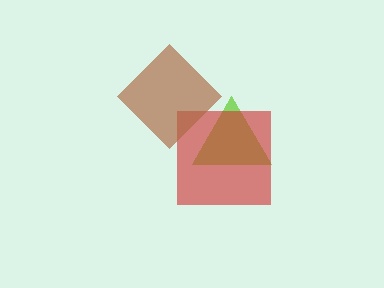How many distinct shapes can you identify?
There are 3 distinct shapes: a lime triangle, a red square, a brown diamond.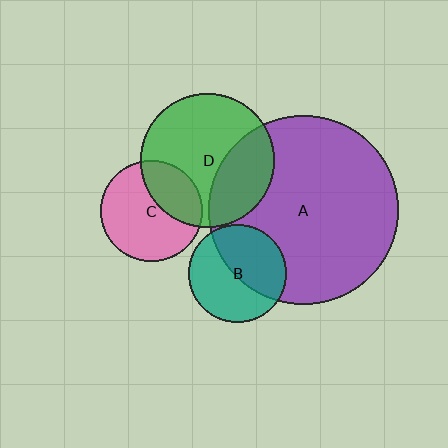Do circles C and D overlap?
Yes.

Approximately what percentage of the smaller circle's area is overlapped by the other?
Approximately 30%.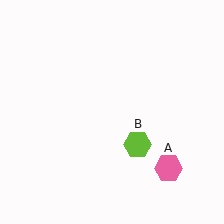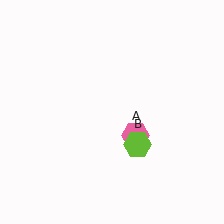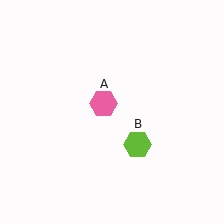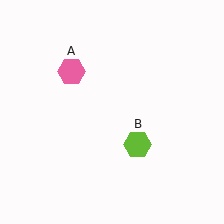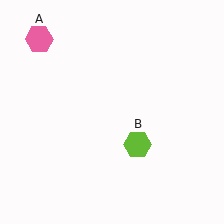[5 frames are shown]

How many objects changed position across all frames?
1 object changed position: pink hexagon (object A).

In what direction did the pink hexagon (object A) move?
The pink hexagon (object A) moved up and to the left.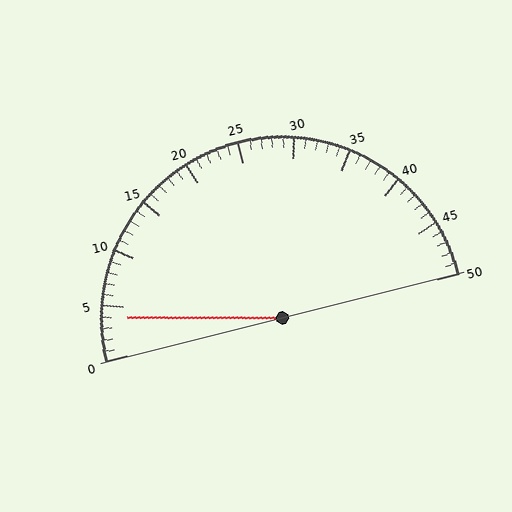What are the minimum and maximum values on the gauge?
The gauge ranges from 0 to 50.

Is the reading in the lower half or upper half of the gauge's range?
The reading is in the lower half of the range (0 to 50).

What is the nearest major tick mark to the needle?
The nearest major tick mark is 5.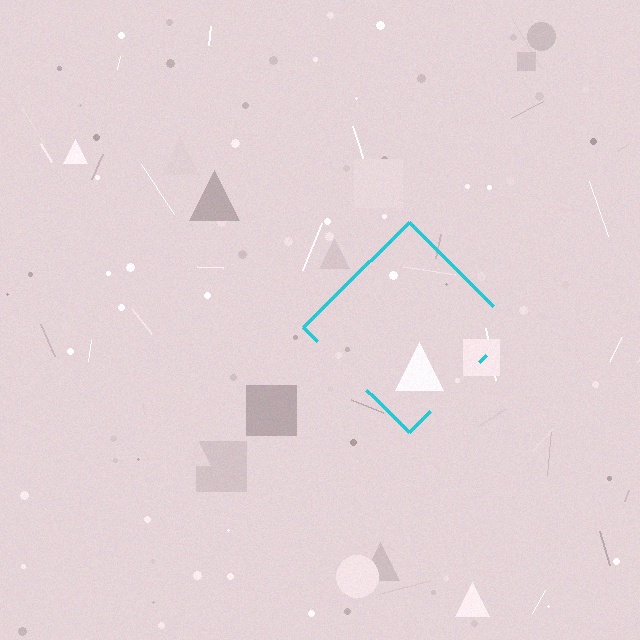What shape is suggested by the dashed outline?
The dashed outline suggests a diamond.